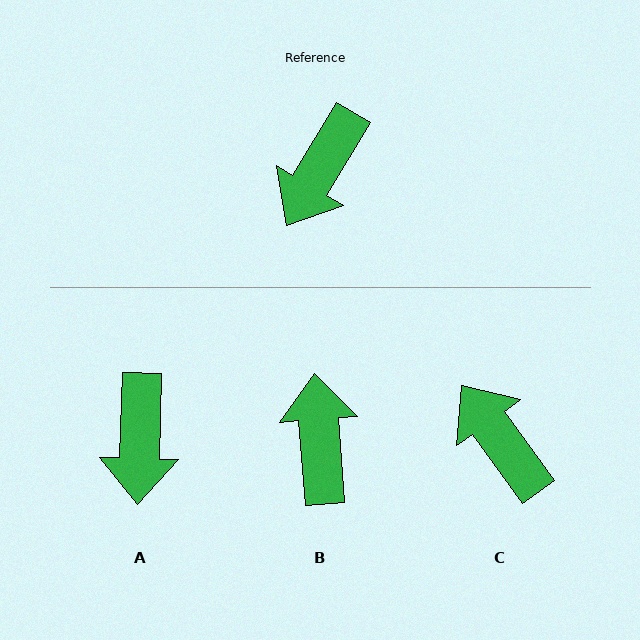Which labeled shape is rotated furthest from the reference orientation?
B, about 145 degrees away.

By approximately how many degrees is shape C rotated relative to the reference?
Approximately 114 degrees clockwise.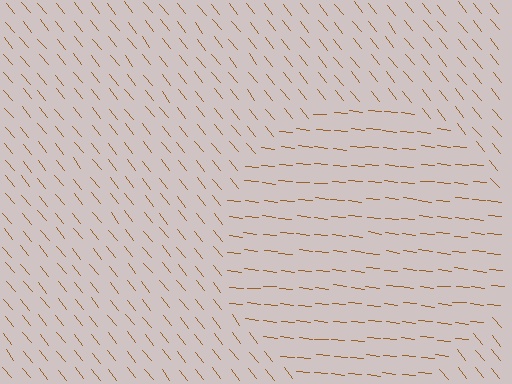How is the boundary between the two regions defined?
The boundary is defined purely by a change in line orientation (approximately 45 degrees difference). All lines are the same color and thickness.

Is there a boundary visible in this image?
Yes, there is a texture boundary formed by a change in line orientation.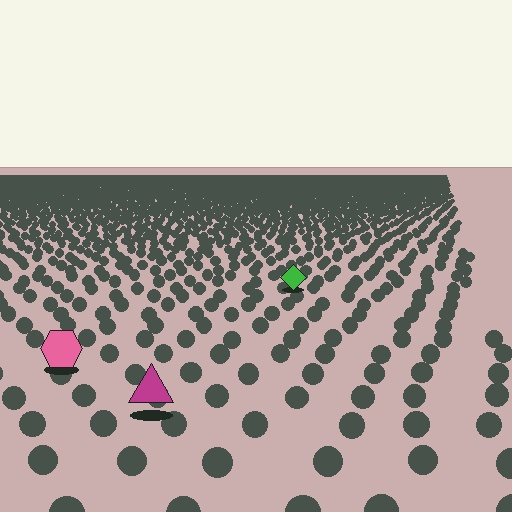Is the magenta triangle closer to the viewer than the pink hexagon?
Yes. The magenta triangle is closer — you can tell from the texture gradient: the ground texture is coarser near it.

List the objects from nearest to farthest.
From nearest to farthest: the magenta triangle, the pink hexagon, the green diamond.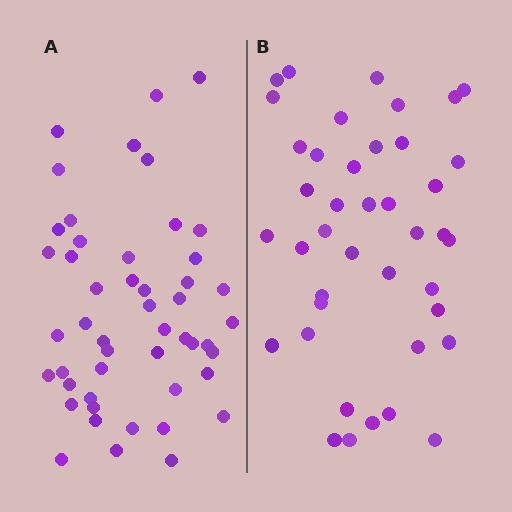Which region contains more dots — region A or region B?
Region A (the left region) has more dots.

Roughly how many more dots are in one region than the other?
Region A has roughly 8 or so more dots than region B.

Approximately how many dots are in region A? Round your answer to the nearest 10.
About 50 dots. (The exact count is 49, which rounds to 50.)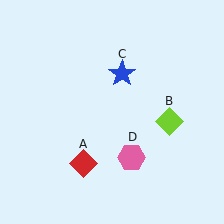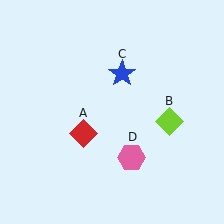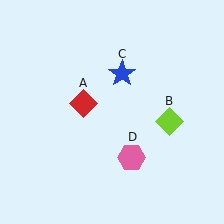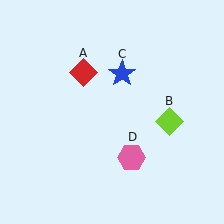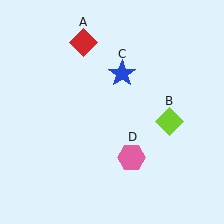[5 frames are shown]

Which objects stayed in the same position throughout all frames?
Lime diamond (object B) and blue star (object C) and pink hexagon (object D) remained stationary.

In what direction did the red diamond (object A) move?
The red diamond (object A) moved up.